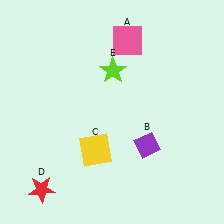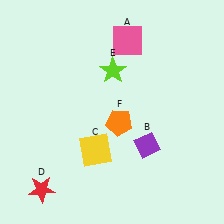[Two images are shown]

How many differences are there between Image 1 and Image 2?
There is 1 difference between the two images.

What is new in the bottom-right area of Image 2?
An orange pentagon (F) was added in the bottom-right area of Image 2.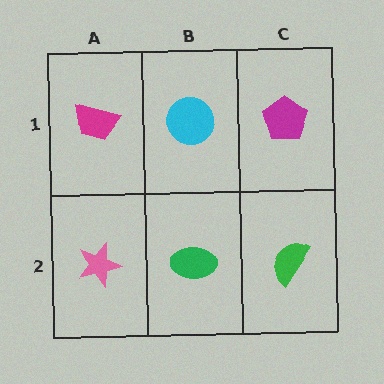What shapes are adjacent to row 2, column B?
A cyan circle (row 1, column B), a pink star (row 2, column A), a green semicircle (row 2, column C).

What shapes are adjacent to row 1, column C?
A green semicircle (row 2, column C), a cyan circle (row 1, column B).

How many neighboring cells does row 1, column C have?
2.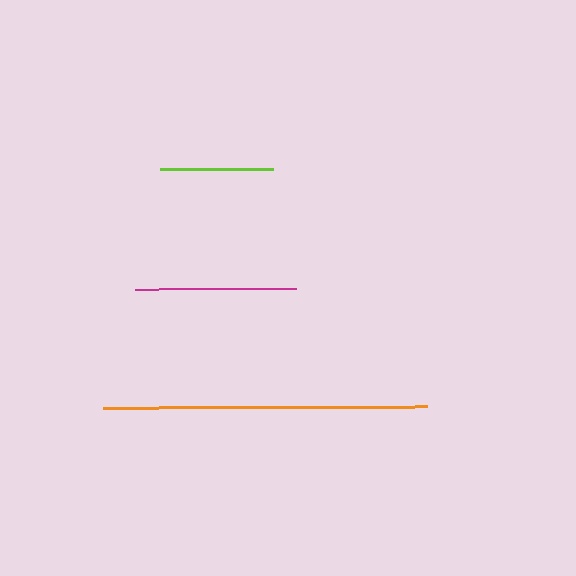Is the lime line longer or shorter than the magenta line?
The magenta line is longer than the lime line.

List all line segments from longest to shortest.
From longest to shortest: orange, magenta, lime.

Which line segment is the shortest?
The lime line is the shortest at approximately 112 pixels.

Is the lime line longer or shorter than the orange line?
The orange line is longer than the lime line.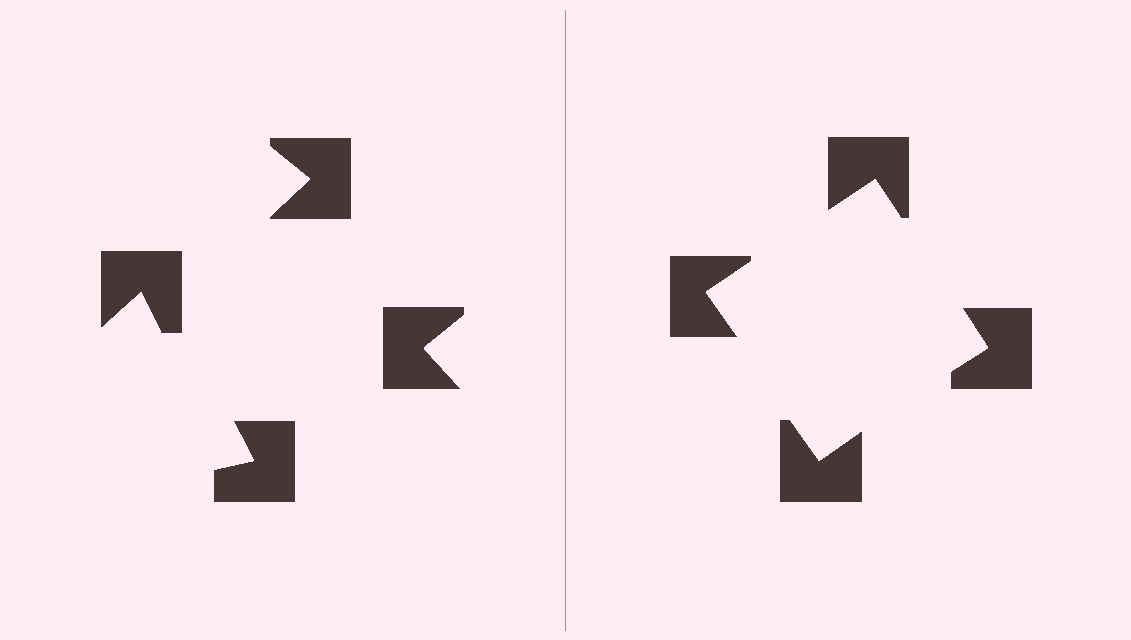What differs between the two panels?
The notched squares are positioned identically on both sides; only the wedge orientations differ. On the right they align to a square; on the left they are misaligned.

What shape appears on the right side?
An illusory square.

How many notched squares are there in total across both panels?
8 — 4 on each side.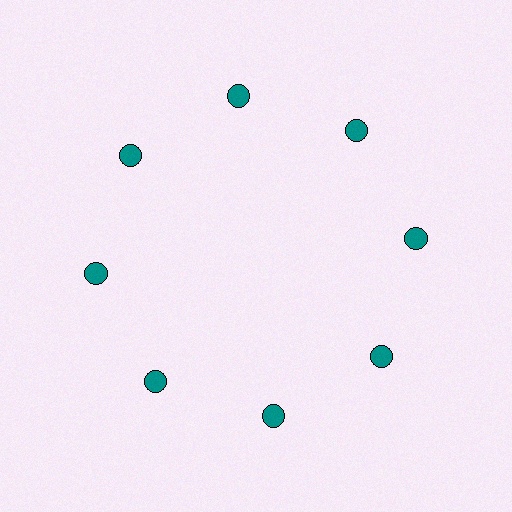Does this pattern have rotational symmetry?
Yes, this pattern has 8-fold rotational symmetry. It looks the same after rotating 45 degrees around the center.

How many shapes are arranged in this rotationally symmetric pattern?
There are 8 shapes, arranged in 8 groups of 1.